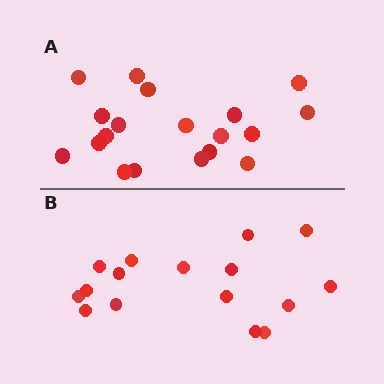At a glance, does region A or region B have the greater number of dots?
Region A (the top region) has more dots.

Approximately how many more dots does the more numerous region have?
Region A has just a few more — roughly 2 or 3 more dots than region B.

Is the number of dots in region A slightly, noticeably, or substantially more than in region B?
Region A has only slightly more — the two regions are fairly close. The ratio is roughly 1.2 to 1.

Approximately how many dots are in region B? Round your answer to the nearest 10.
About 20 dots. (The exact count is 16, which rounds to 20.)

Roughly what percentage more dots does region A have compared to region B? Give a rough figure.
About 20% more.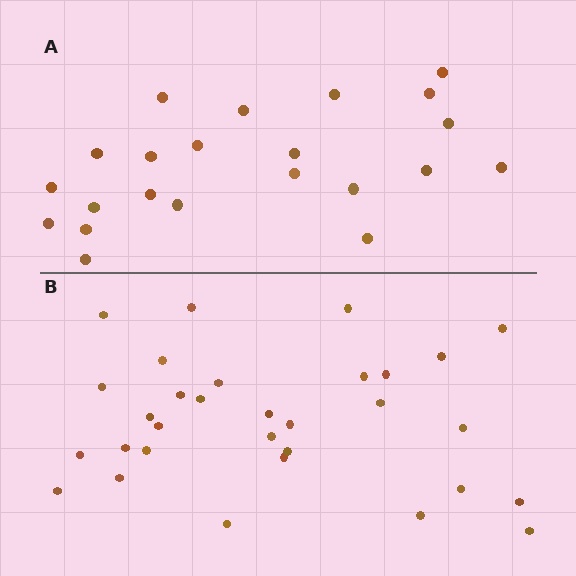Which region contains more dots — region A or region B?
Region B (the bottom region) has more dots.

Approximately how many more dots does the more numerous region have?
Region B has roughly 8 or so more dots than region A.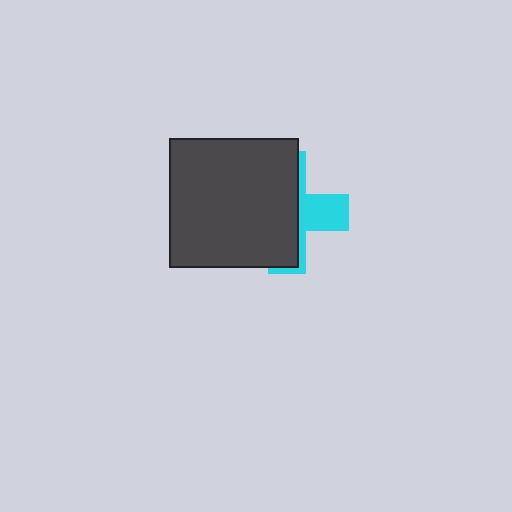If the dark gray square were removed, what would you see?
You would see the complete cyan cross.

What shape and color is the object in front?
The object in front is a dark gray square.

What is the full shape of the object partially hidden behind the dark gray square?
The partially hidden object is a cyan cross.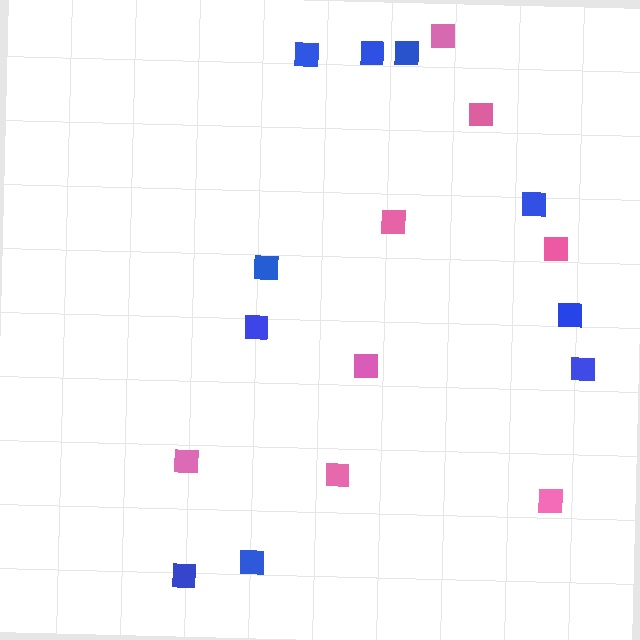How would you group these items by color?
There are 2 groups: one group of blue squares (10) and one group of pink squares (8).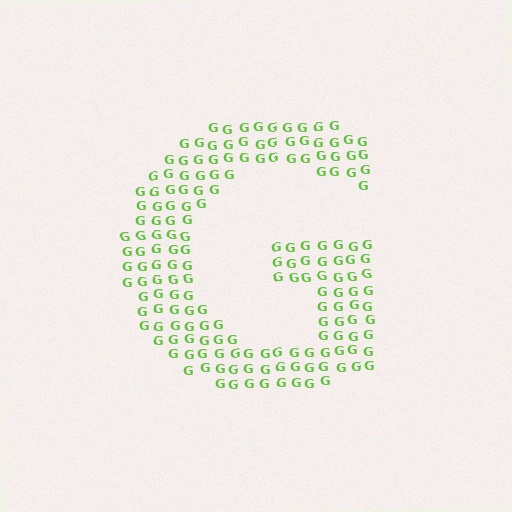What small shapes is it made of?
It is made of small letter G's.